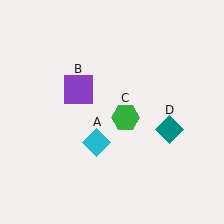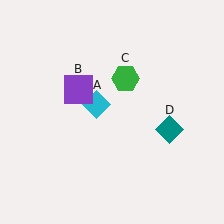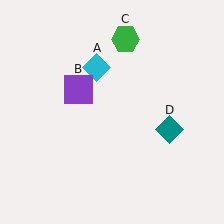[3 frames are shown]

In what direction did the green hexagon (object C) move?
The green hexagon (object C) moved up.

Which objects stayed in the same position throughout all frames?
Purple square (object B) and teal diamond (object D) remained stationary.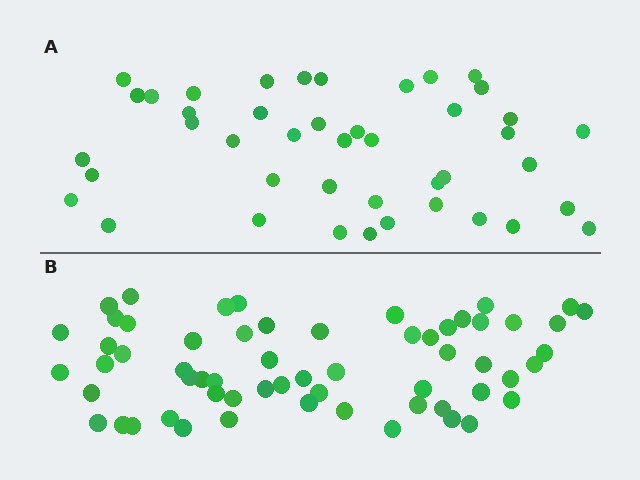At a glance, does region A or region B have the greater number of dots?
Region B (the bottom region) has more dots.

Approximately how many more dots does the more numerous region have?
Region B has approximately 15 more dots than region A.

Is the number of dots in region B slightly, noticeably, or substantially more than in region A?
Region B has noticeably more, but not dramatically so. The ratio is roughly 1.4 to 1.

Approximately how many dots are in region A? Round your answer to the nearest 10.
About 40 dots. (The exact count is 43, which rounds to 40.)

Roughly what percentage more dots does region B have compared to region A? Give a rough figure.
About 40% more.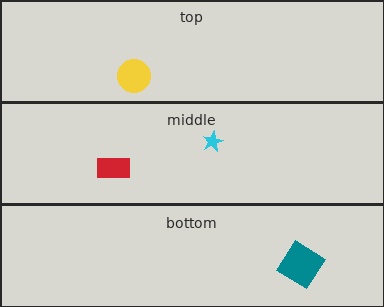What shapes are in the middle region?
The red rectangle, the cyan star.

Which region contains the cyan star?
The middle region.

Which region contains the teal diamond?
The bottom region.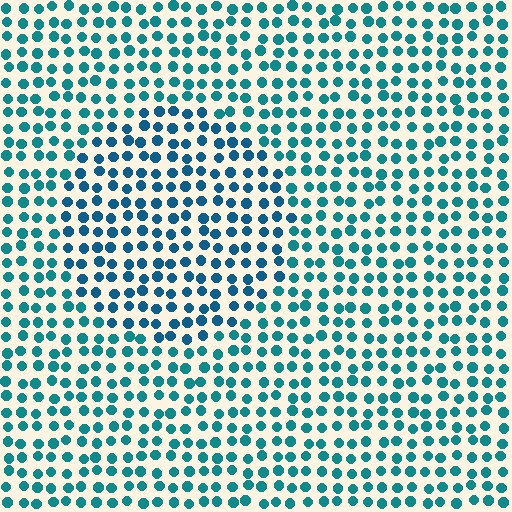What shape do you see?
I see a circle.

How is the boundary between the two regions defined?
The boundary is defined purely by a slight shift in hue (about 21 degrees). Spacing, size, and orientation are identical on both sides.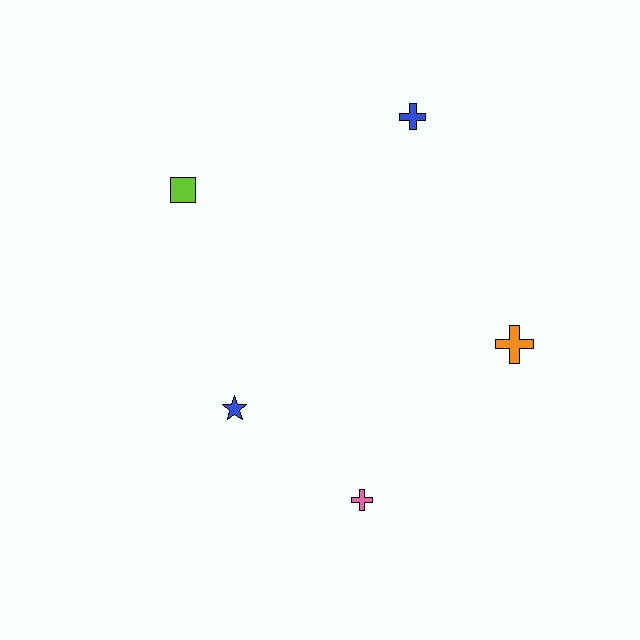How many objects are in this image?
There are 5 objects.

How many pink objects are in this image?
There is 1 pink object.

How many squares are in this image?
There is 1 square.